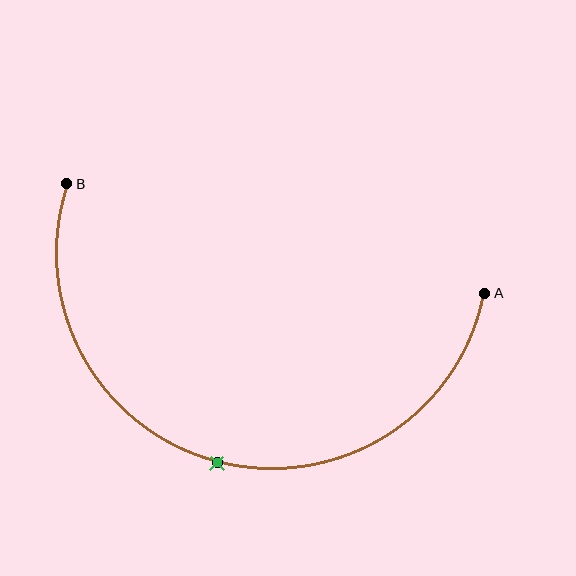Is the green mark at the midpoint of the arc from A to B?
Yes. The green mark lies on the arc at equal arc-length from both A and B — it is the arc midpoint.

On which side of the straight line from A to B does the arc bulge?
The arc bulges below the straight line connecting A and B.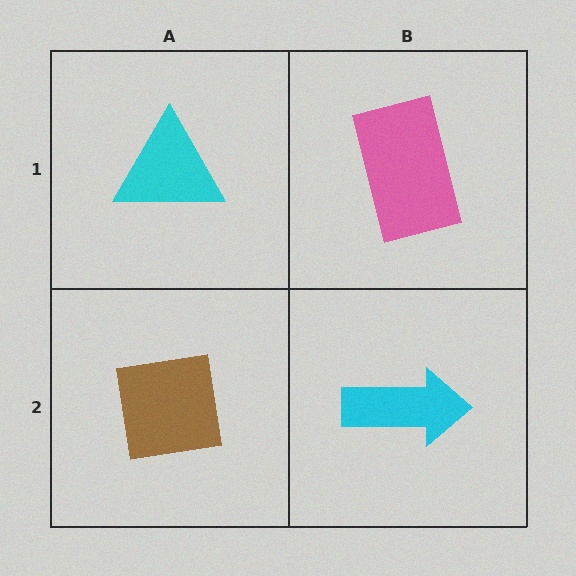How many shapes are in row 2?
2 shapes.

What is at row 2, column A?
A brown square.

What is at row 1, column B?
A pink rectangle.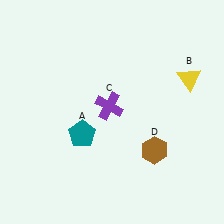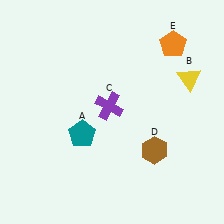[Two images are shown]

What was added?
An orange pentagon (E) was added in Image 2.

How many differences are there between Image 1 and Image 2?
There is 1 difference between the two images.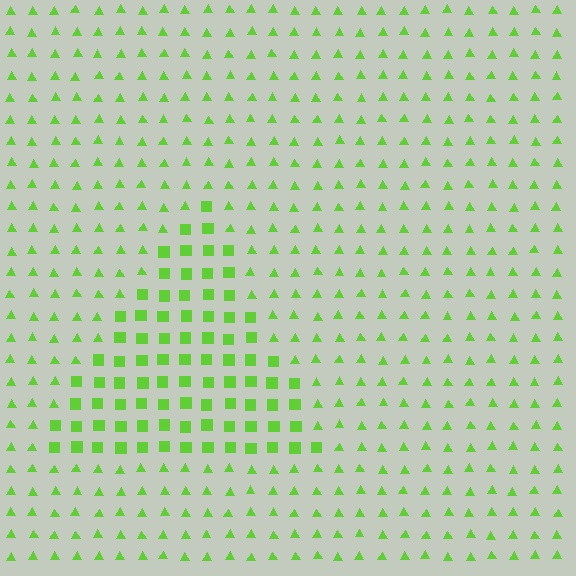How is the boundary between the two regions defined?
The boundary is defined by a change in element shape: squares inside vs. triangles outside. All elements share the same color and spacing.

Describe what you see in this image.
The image is filled with small lime elements arranged in a uniform grid. A triangle-shaped region contains squares, while the surrounding area contains triangles. The boundary is defined purely by the change in element shape.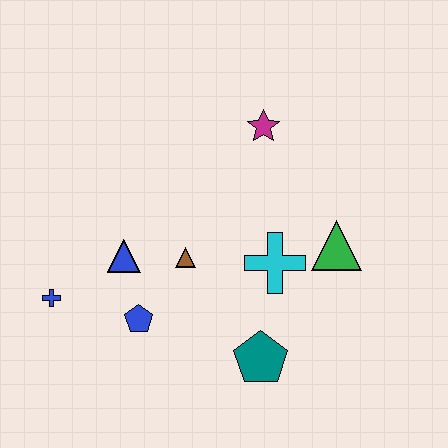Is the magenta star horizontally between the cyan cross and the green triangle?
No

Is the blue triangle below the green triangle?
Yes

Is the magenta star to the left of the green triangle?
Yes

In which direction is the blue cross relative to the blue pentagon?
The blue cross is to the left of the blue pentagon.